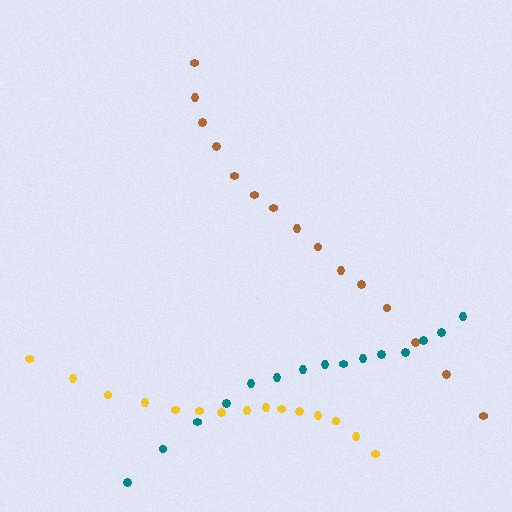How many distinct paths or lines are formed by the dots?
There are 3 distinct paths.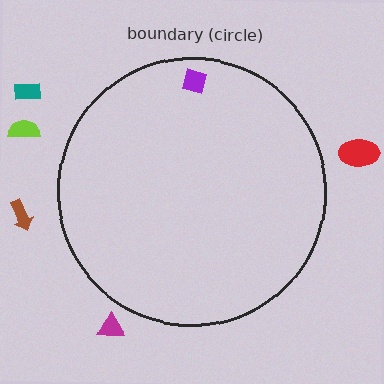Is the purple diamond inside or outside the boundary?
Inside.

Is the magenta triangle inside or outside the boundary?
Outside.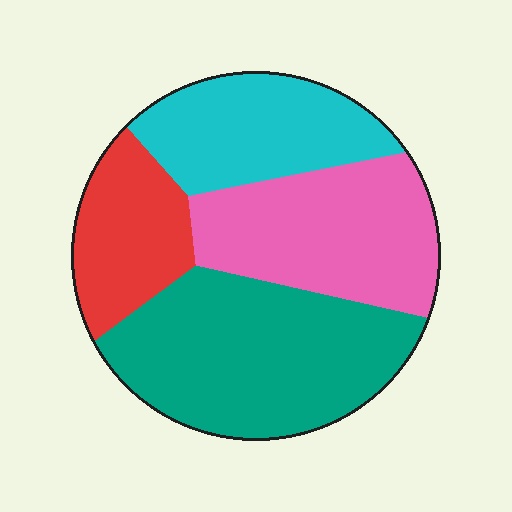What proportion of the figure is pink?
Pink takes up about one quarter (1/4) of the figure.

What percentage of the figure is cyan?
Cyan takes up about one fifth (1/5) of the figure.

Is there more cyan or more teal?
Teal.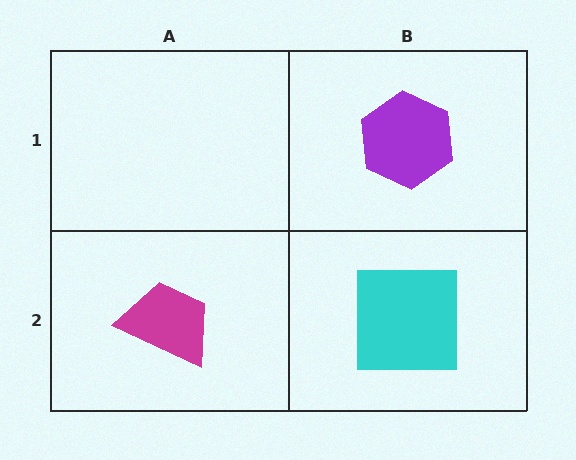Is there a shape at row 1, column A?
No, that cell is empty.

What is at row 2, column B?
A cyan square.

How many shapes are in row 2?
2 shapes.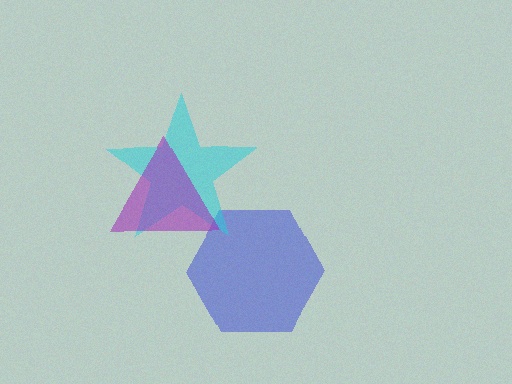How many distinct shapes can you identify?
There are 3 distinct shapes: a blue hexagon, a cyan star, a purple triangle.